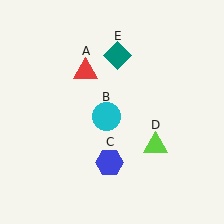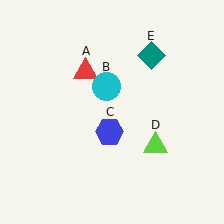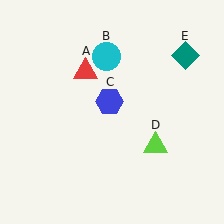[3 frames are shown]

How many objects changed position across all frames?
3 objects changed position: cyan circle (object B), blue hexagon (object C), teal diamond (object E).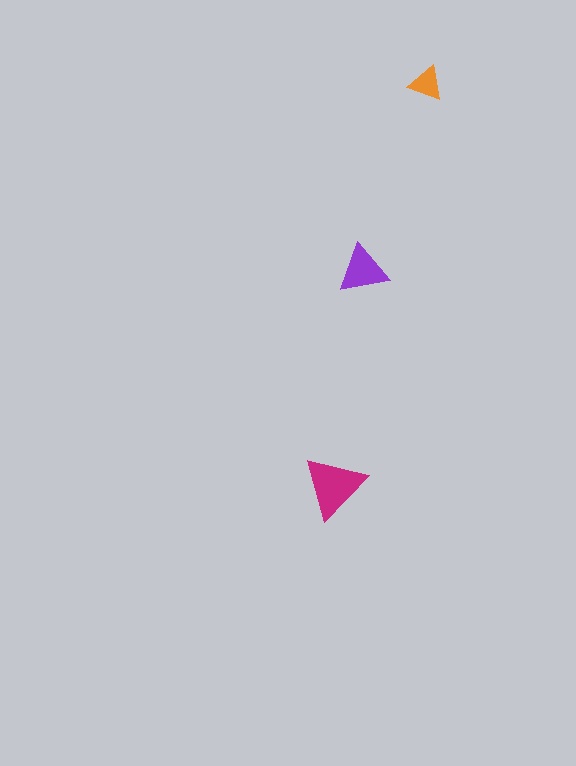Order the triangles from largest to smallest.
the magenta one, the purple one, the orange one.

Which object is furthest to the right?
The orange triangle is rightmost.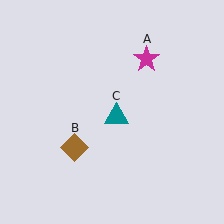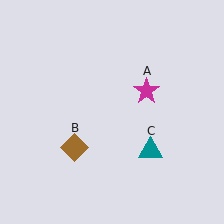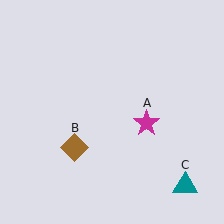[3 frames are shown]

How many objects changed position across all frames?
2 objects changed position: magenta star (object A), teal triangle (object C).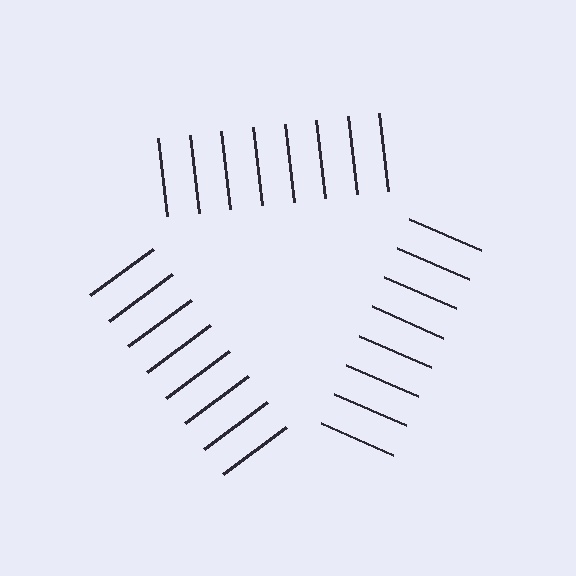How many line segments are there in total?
24 — 8 along each of the 3 edges.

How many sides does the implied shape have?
3 sides — the line-ends trace a triangle.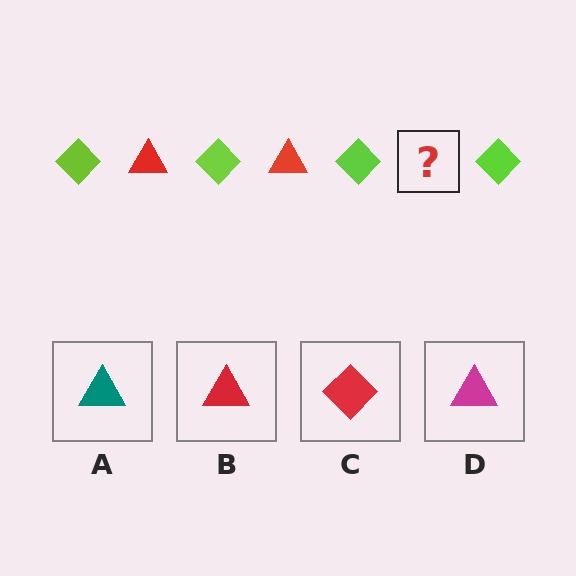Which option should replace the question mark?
Option B.